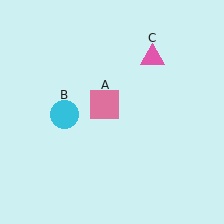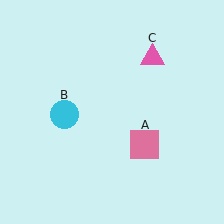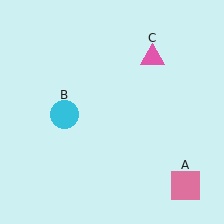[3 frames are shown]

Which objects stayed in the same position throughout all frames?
Cyan circle (object B) and pink triangle (object C) remained stationary.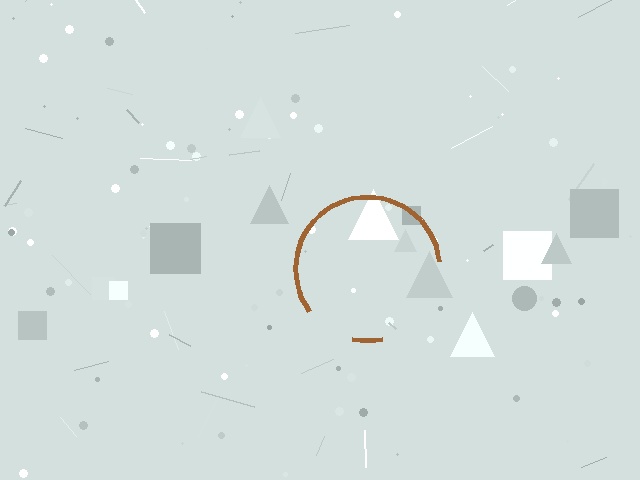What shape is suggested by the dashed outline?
The dashed outline suggests a circle.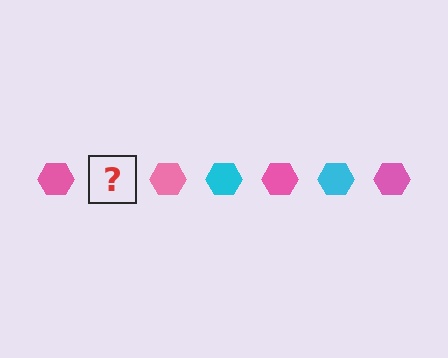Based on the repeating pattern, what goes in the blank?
The blank should be a cyan hexagon.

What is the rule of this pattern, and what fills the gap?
The rule is that the pattern cycles through pink, cyan hexagons. The gap should be filled with a cyan hexagon.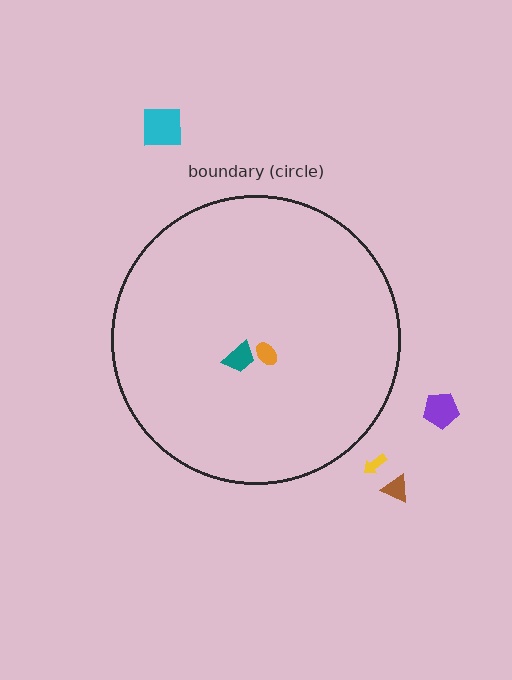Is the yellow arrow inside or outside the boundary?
Outside.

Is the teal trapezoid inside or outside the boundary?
Inside.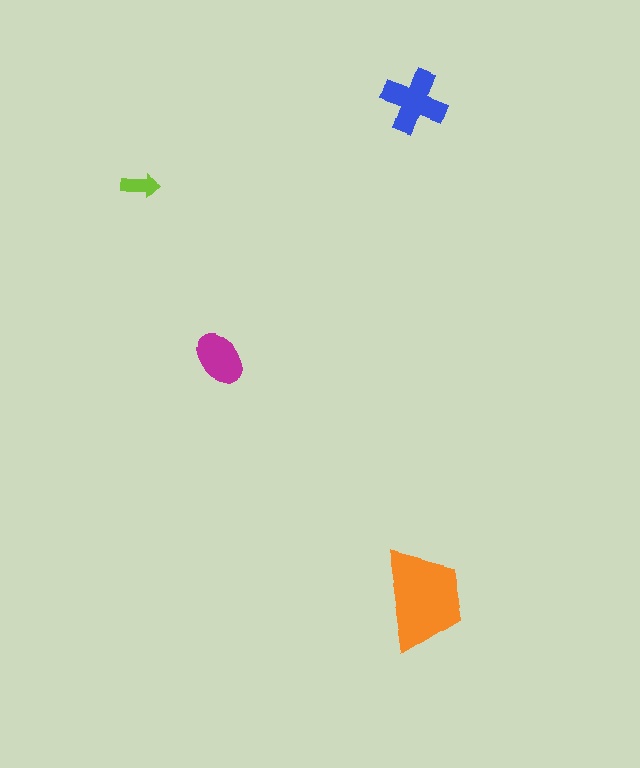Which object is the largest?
The orange trapezoid.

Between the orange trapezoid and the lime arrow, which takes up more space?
The orange trapezoid.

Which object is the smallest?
The lime arrow.